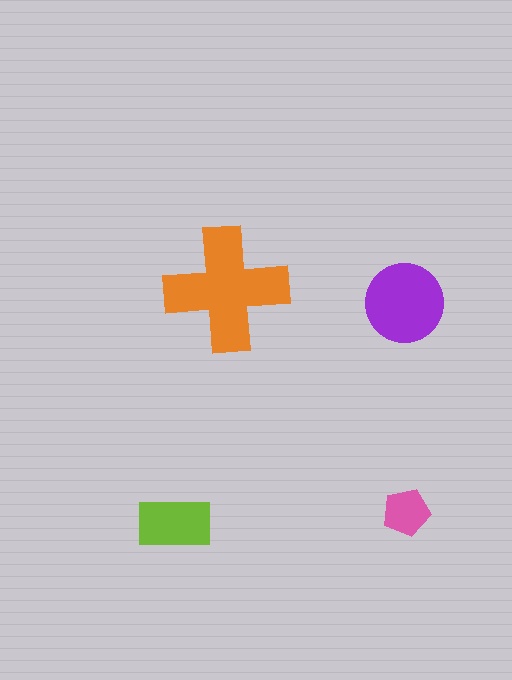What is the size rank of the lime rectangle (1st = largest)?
3rd.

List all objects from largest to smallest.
The orange cross, the purple circle, the lime rectangle, the pink pentagon.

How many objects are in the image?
There are 4 objects in the image.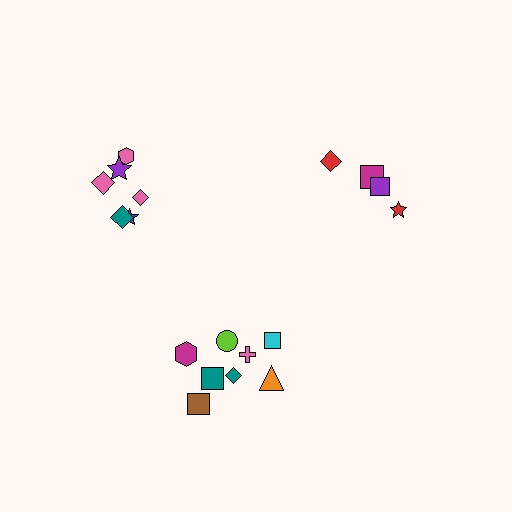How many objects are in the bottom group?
There are 8 objects.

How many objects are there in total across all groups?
There are 18 objects.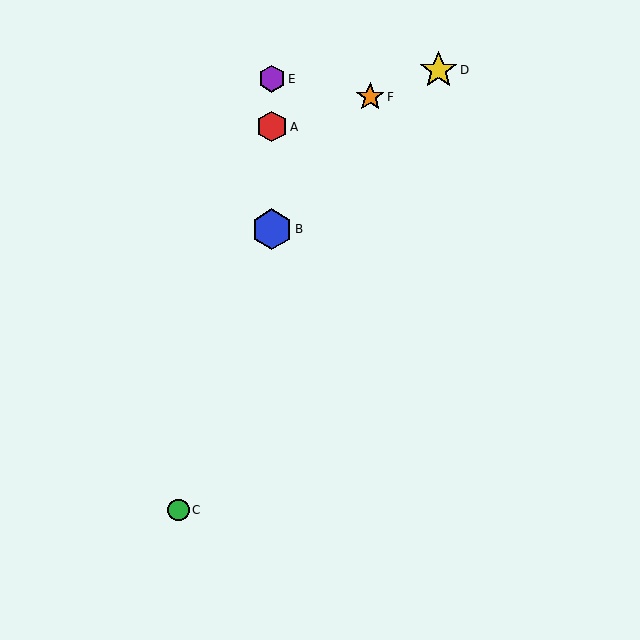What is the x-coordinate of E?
Object E is at x≈272.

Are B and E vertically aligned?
Yes, both are at x≈272.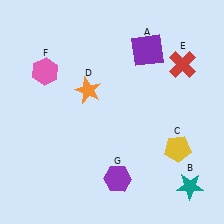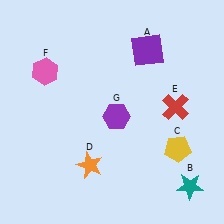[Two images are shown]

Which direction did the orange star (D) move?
The orange star (D) moved down.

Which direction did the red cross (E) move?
The red cross (E) moved down.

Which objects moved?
The objects that moved are: the orange star (D), the red cross (E), the purple hexagon (G).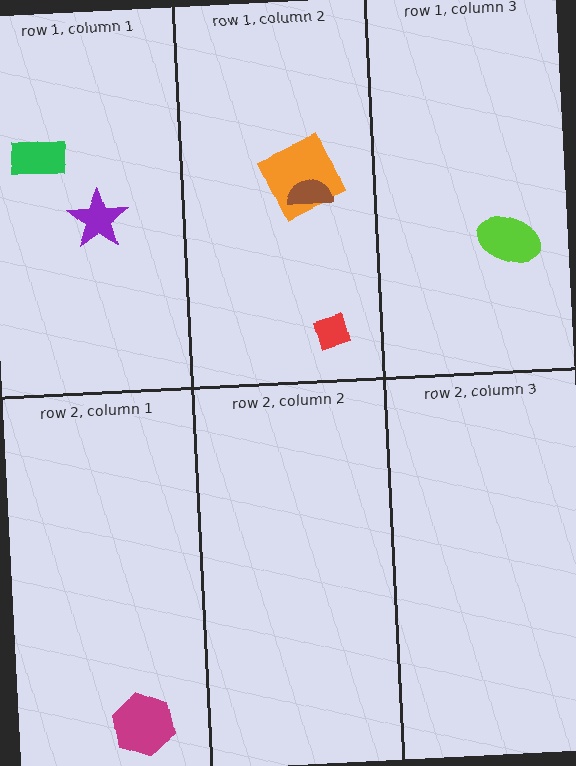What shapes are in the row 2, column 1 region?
The magenta hexagon.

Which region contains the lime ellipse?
The row 1, column 3 region.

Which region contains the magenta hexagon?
The row 2, column 1 region.